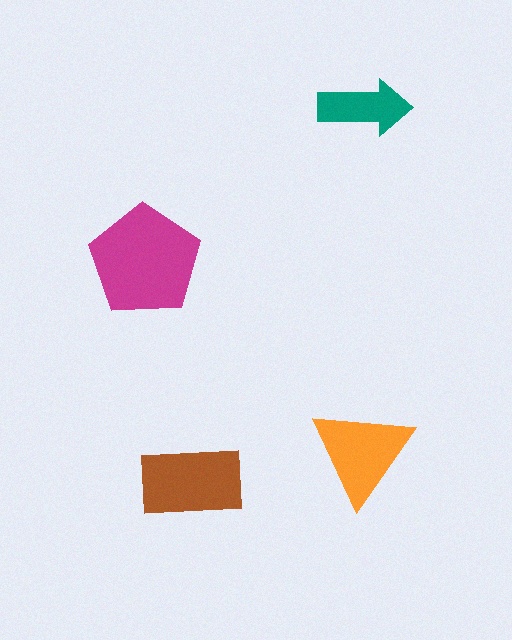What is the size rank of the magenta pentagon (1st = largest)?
1st.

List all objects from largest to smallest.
The magenta pentagon, the brown rectangle, the orange triangle, the teal arrow.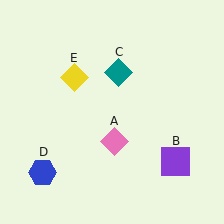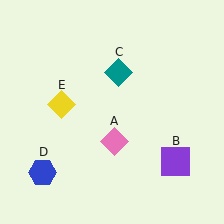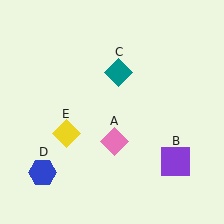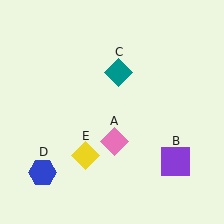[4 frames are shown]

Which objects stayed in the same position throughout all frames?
Pink diamond (object A) and purple square (object B) and teal diamond (object C) and blue hexagon (object D) remained stationary.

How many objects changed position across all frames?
1 object changed position: yellow diamond (object E).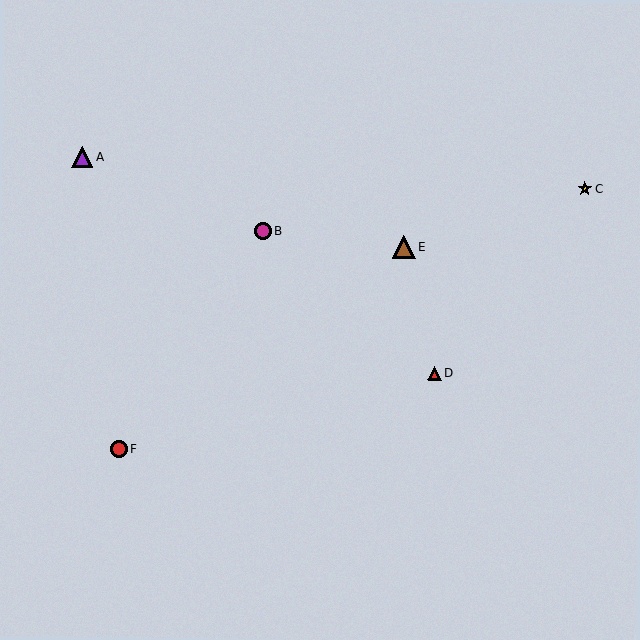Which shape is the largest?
The brown triangle (labeled E) is the largest.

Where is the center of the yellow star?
The center of the yellow star is at (585, 188).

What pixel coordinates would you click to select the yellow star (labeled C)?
Click at (585, 188) to select the yellow star C.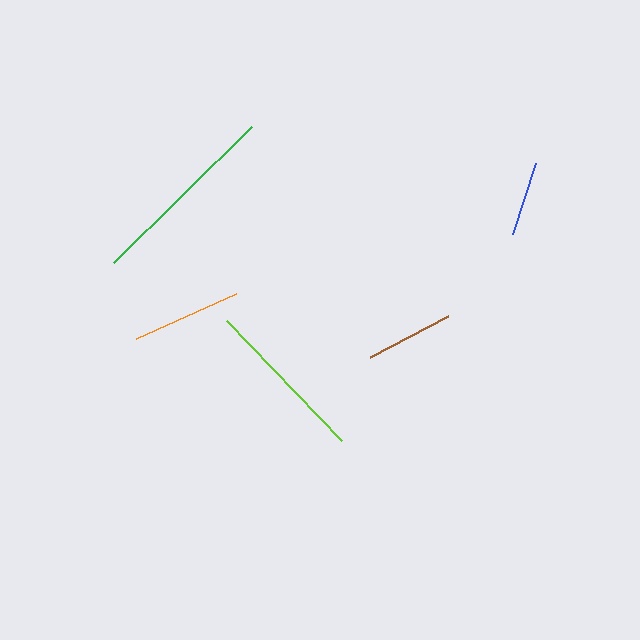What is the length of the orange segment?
The orange segment is approximately 110 pixels long.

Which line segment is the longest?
The green line is the longest at approximately 193 pixels.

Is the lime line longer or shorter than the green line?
The green line is longer than the lime line.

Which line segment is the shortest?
The blue line is the shortest at approximately 75 pixels.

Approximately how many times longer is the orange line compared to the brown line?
The orange line is approximately 1.3 times the length of the brown line.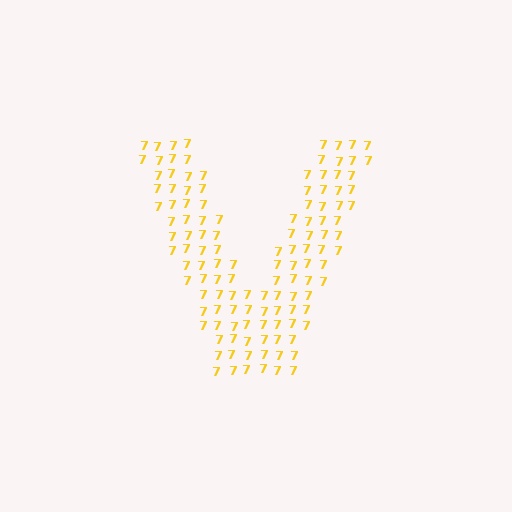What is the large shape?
The large shape is the letter V.